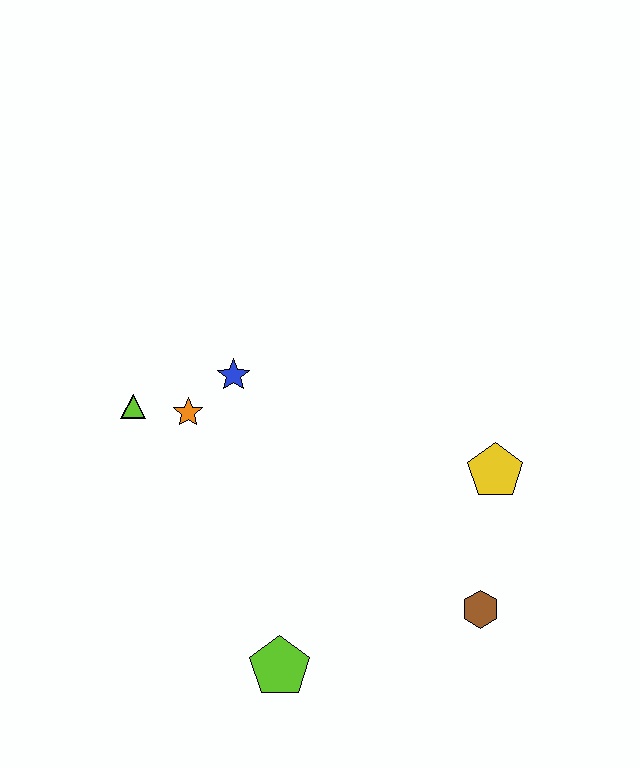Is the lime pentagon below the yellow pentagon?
Yes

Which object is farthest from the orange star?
The brown hexagon is farthest from the orange star.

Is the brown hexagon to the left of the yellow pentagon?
Yes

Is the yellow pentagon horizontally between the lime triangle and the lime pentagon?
No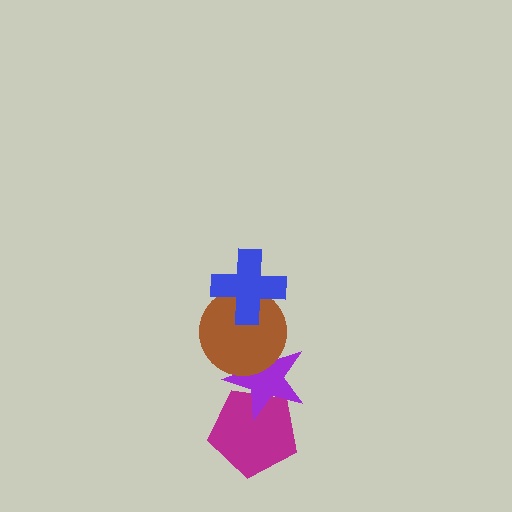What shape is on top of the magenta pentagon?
The purple star is on top of the magenta pentagon.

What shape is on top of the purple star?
The brown circle is on top of the purple star.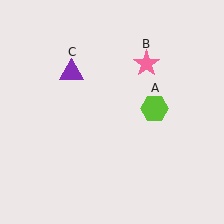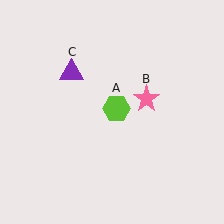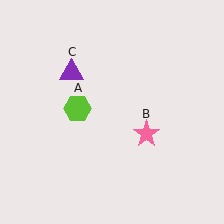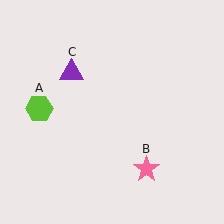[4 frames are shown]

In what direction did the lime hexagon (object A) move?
The lime hexagon (object A) moved left.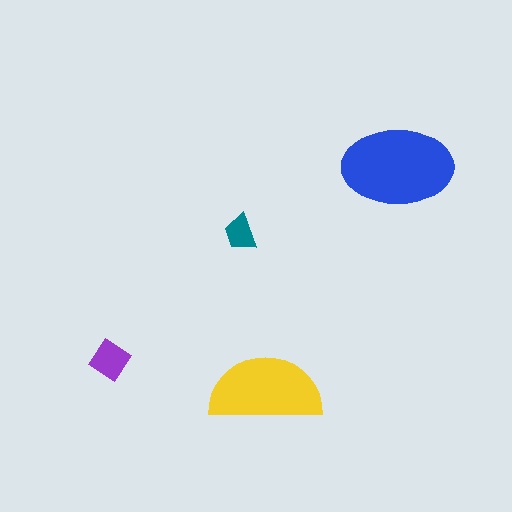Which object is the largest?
The blue ellipse.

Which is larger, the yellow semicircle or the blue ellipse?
The blue ellipse.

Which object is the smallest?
The teal trapezoid.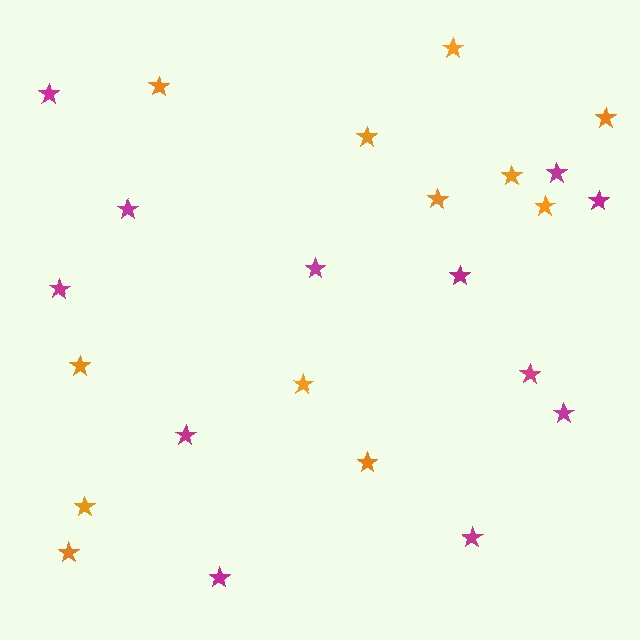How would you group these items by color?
There are 2 groups: one group of orange stars (12) and one group of magenta stars (12).